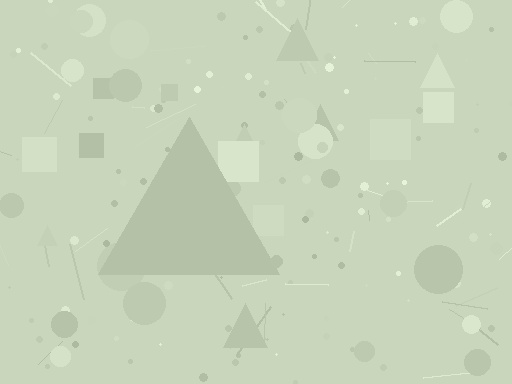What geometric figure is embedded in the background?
A triangle is embedded in the background.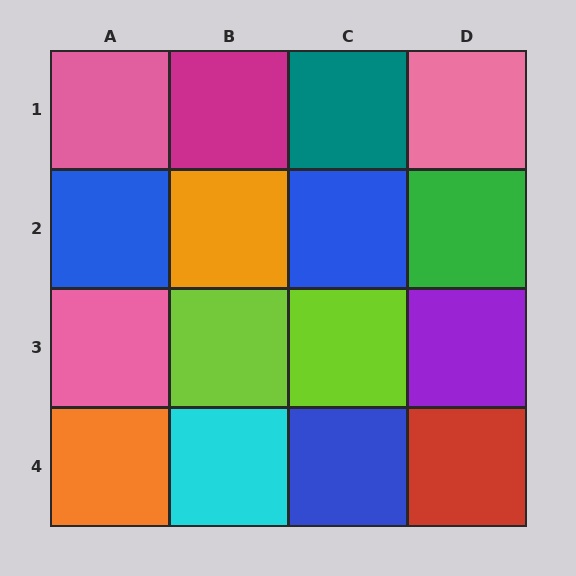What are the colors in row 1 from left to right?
Pink, magenta, teal, pink.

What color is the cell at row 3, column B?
Lime.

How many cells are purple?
1 cell is purple.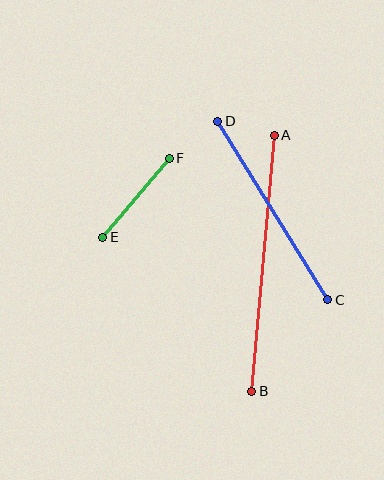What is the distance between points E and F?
The distance is approximately 103 pixels.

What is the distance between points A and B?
The distance is approximately 257 pixels.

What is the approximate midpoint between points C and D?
The midpoint is at approximately (273, 211) pixels.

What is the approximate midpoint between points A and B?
The midpoint is at approximately (263, 263) pixels.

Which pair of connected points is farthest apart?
Points A and B are farthest apart.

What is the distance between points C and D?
The distance is approximately 210 pixels.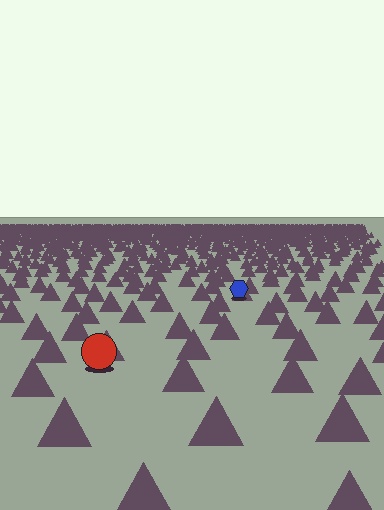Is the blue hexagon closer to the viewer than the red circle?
No. The red circle is closer — you can tell from the texture gradient: the ground texture is coarser near it.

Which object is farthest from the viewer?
The blue hexagon is farthest from the viewer. It appears smaller and the ground texture around it is denser.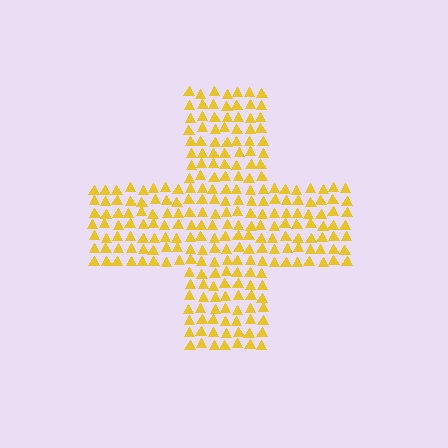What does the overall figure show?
The overall figure shows a cross.